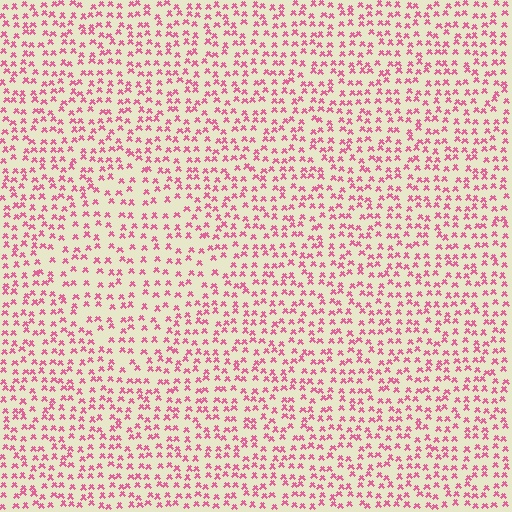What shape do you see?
I see a diamond.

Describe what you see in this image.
The image contains small pink elements arranged at two different densities. A diamond-shaped region is visible where the elements are less densely packed than the surrounding area.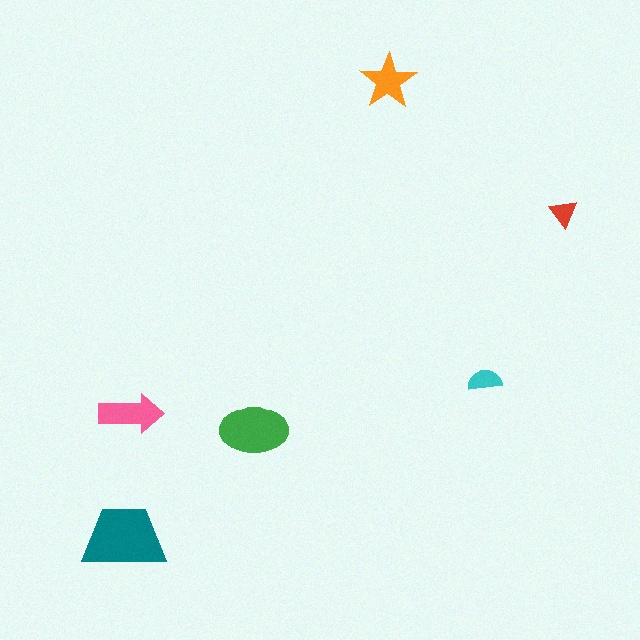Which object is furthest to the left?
The teal trapezoid is leftmost.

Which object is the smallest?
The red triangle.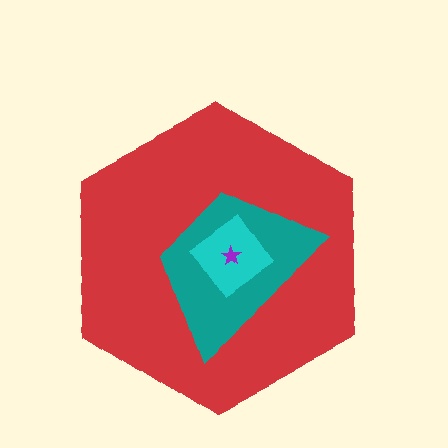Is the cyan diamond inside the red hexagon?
Yes.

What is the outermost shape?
The red hexagon.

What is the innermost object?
The purple star.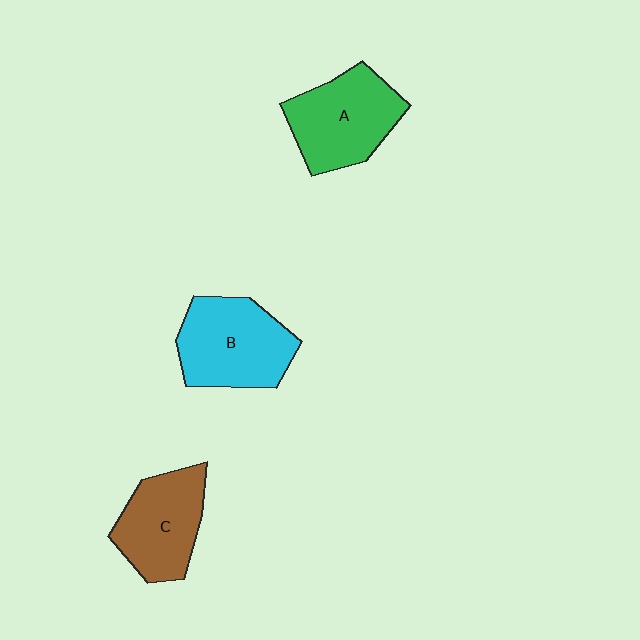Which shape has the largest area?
Shape B (cyan).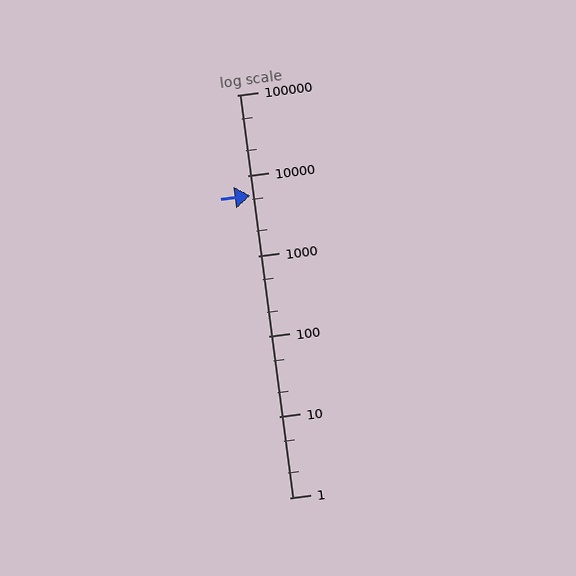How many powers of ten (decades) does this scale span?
The scale spans 5 decades, from 1 to 100000.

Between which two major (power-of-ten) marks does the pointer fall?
The pointer is between 1000 and 10000.